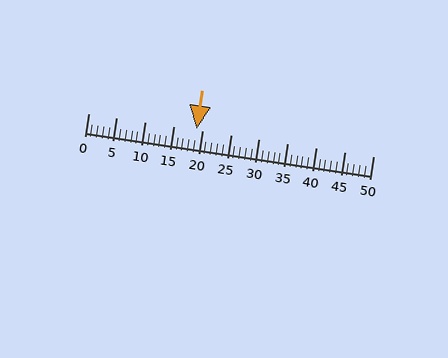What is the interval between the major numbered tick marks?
The major tick marks are spaced 5 units apart.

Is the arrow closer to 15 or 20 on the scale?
The arrow is closer to 20.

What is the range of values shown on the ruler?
The ruler shows values from 0 to 50.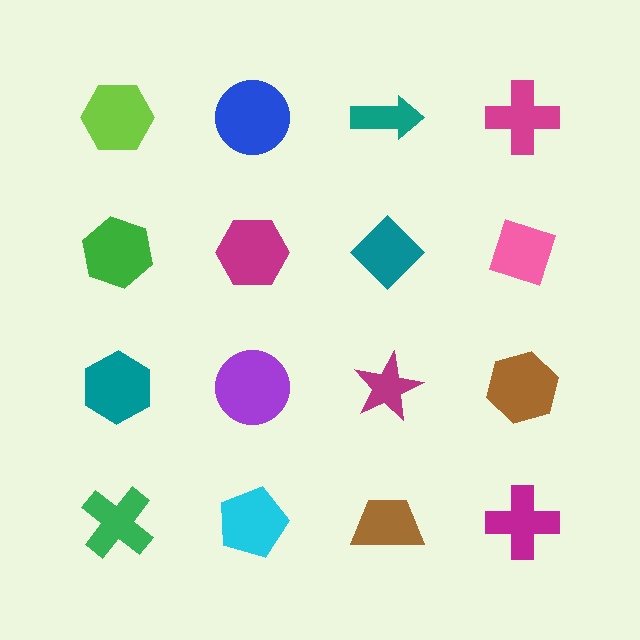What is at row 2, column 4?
A pink diamond.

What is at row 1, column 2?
A blue circle.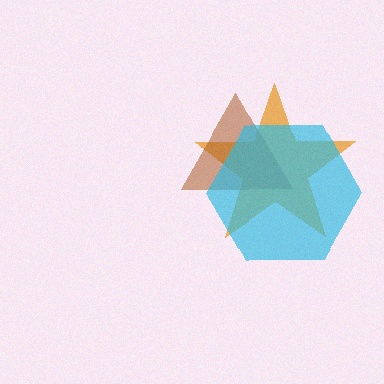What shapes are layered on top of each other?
The layered shapes are: an orange star, a brown triangle, a cyan hexagon.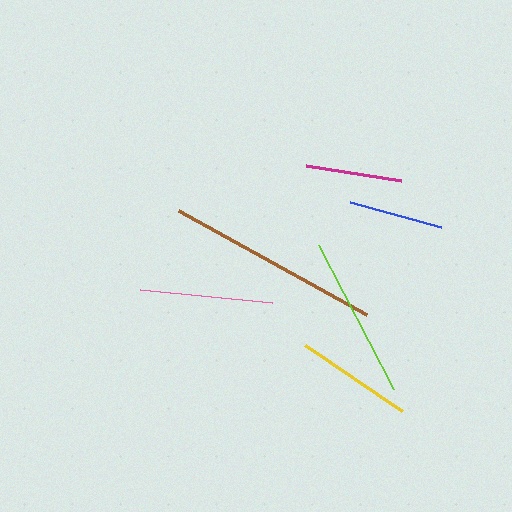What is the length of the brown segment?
The brown segment is approximately 216 pixels long.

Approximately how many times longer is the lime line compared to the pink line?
The lime line is approximately 1.2 times the length of the pink line.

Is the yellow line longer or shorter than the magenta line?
The yellow line is longer than the magenta line.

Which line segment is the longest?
The brown line is the longest at approximately 216 pixels.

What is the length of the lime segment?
The lime segment is approximately 162 pixels long.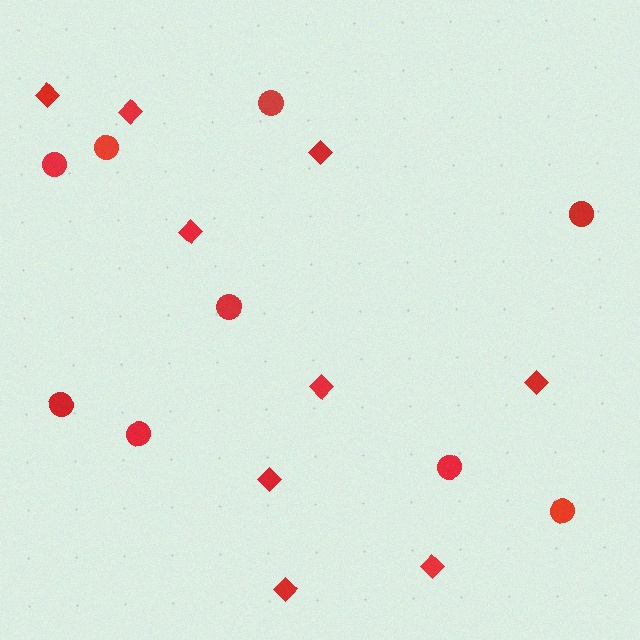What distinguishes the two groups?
There are 2 groups: one group of diamonds (9) and one group of circles (9).